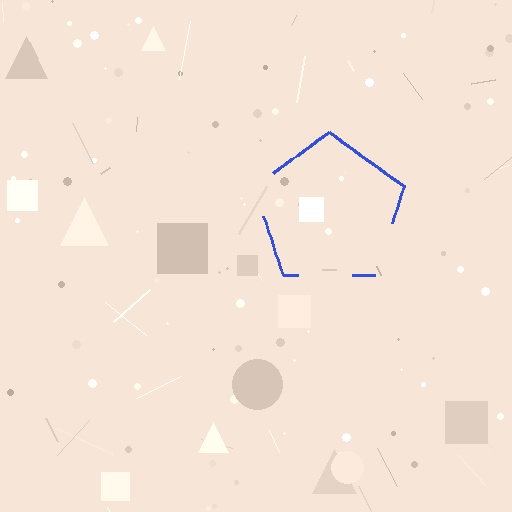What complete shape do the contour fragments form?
The contour fragments form a pentagon.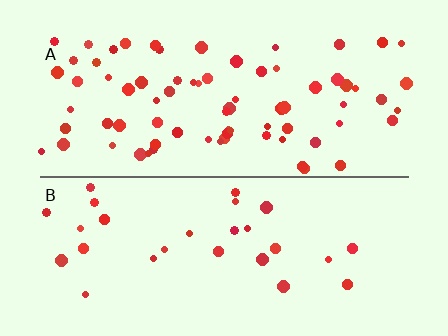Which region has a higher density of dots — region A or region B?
A (the top).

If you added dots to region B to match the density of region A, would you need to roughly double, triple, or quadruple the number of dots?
Approximately triple.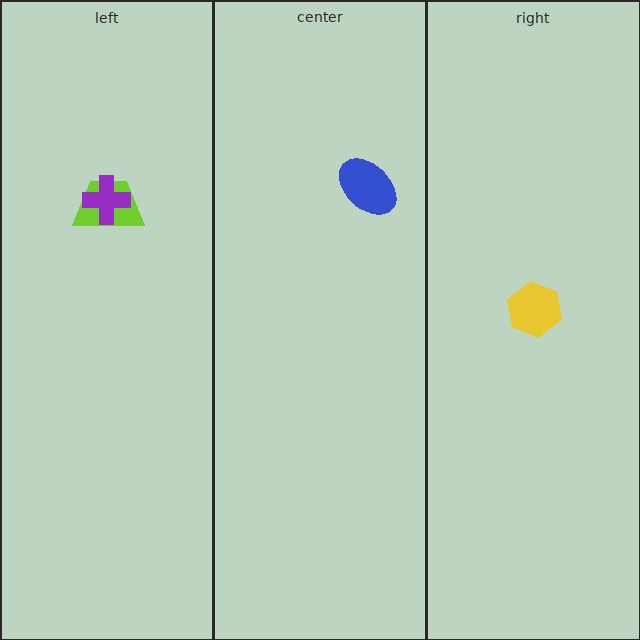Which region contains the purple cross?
The left region.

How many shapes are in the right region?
1.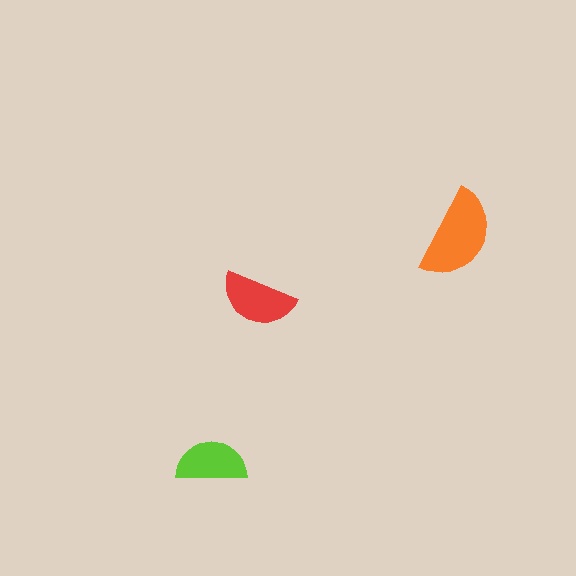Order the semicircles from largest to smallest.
the orange one, the red one, the lime one.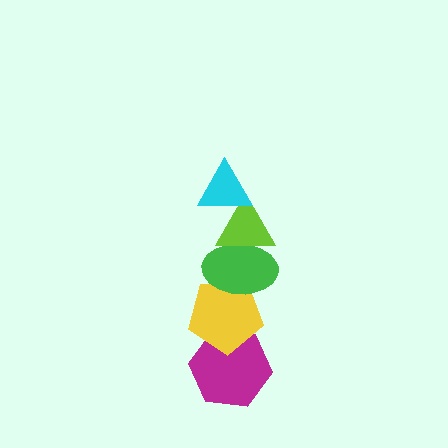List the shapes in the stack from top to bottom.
From top to bottom: the cyan triangle, the lime triangle, the green ellipse, the yellow pentagon, the magenta hexagon.